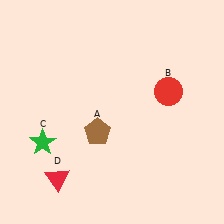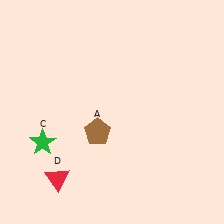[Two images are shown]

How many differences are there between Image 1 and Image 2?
There is 1 difference between the two images.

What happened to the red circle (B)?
The red circle (B) was removed in Image 2. It was in the top-right area of Image 1.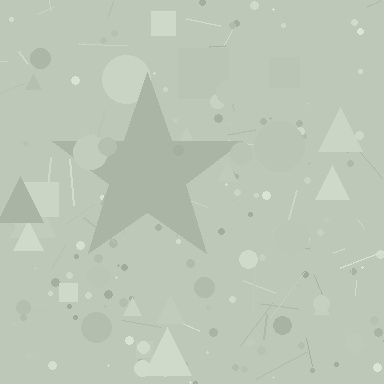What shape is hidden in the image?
A star is hidden in the image.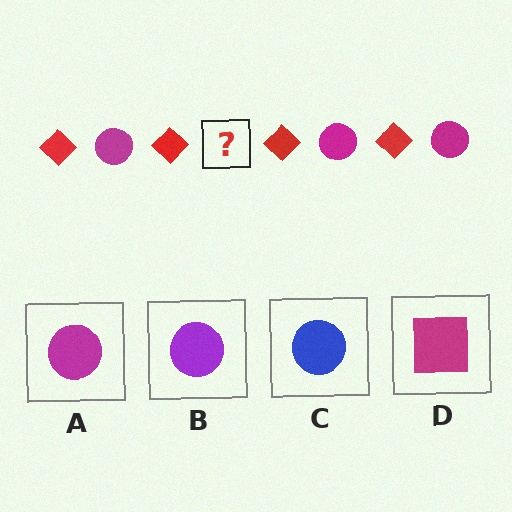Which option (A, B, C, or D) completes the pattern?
A.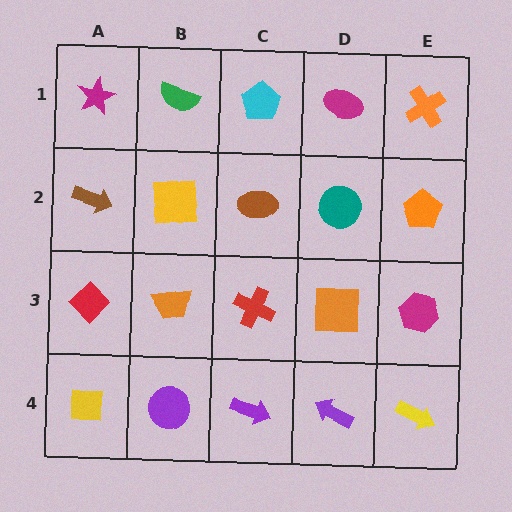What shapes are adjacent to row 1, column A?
A brown arrow (row 2, column A), a green semicircle (row 1, column B).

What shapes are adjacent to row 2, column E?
An orange cross (row 1, column E), a magenta hexagon (row 3, column E), a teal circle (row 2, column D).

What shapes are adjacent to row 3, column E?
An orange pentagon (row 2, column E), a yellow arrow (row 4, column E), an orange square (row 3, column D).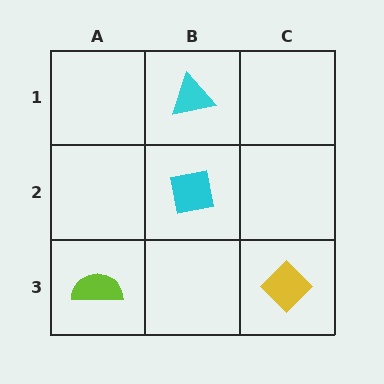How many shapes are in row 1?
1 shape.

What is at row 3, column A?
A lime semicircle.